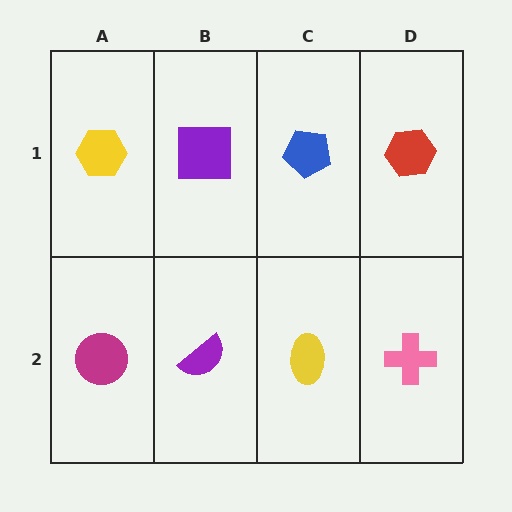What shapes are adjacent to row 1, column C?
A yellow ellipse (row 2, column C), a purple square (row 1, column B), a red hexagon (row 1, column D).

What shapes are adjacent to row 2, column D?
A red hexagon (row 1, column D), a yellow ellipse (row 2, column C).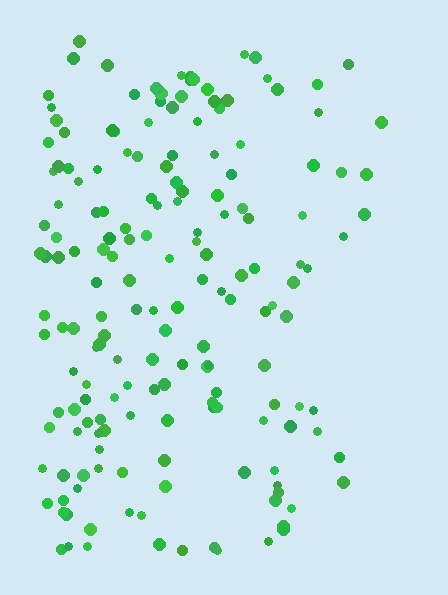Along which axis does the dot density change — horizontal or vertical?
Horizontal.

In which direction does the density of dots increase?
From right to left, with the left side densest.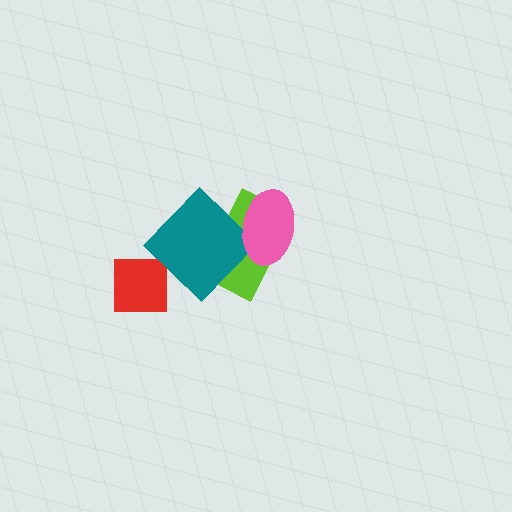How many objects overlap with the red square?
0 objects overlap with the red square.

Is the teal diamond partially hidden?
Yes, it is partially covered by another shape.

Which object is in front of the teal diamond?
The pink ellipse is in front of the teal diamond.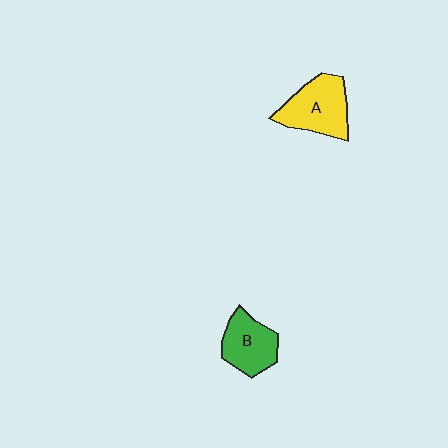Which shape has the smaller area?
Shape B (green).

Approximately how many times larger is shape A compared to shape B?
Approximately 1.2 times.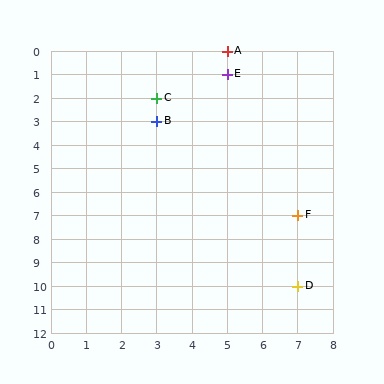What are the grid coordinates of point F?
Point F is at grid coordinates (7, 7).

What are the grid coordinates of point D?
Point D is at grid coordinates (7, 10).